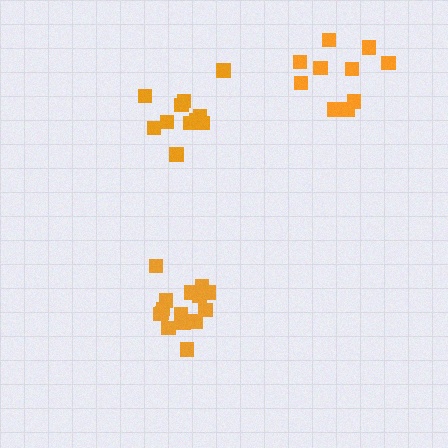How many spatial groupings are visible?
There are 3 spatial groupings.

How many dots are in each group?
Group 1: 10 dots, Group 2: 15 dots, Group 3: 11 dots (36 total).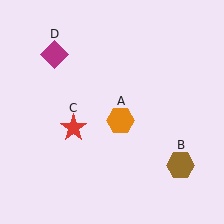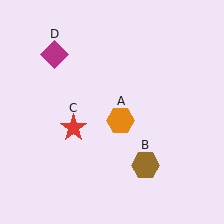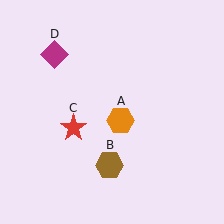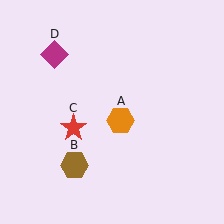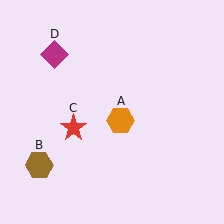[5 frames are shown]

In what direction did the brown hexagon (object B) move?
The brown hexagon (object B) moved left.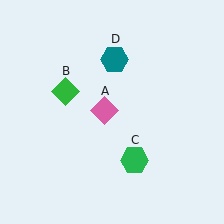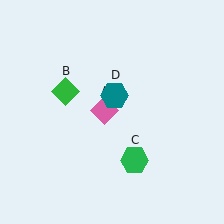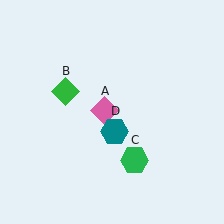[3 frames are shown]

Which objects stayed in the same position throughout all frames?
Pink diamond (object A) and green diamond (object B) and green hexagon (object C) remained stationary.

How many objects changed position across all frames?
1 object changed position: teal hexagon (object D).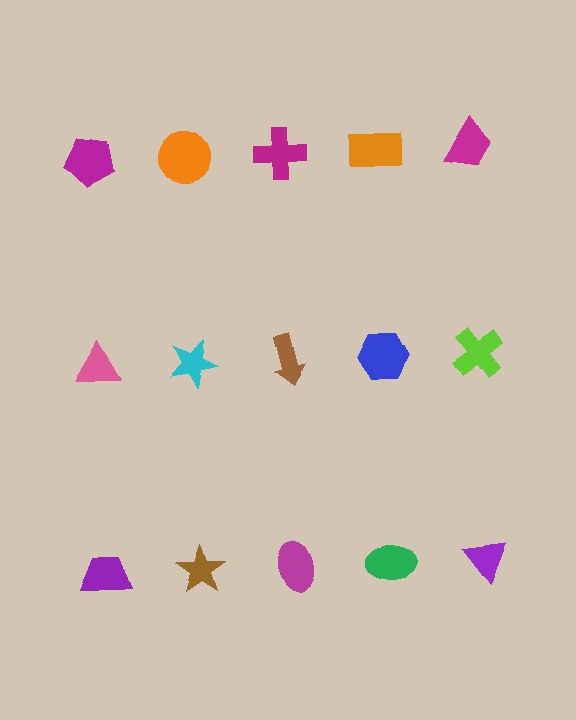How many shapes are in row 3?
5 shapes.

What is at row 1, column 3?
A magenta cross.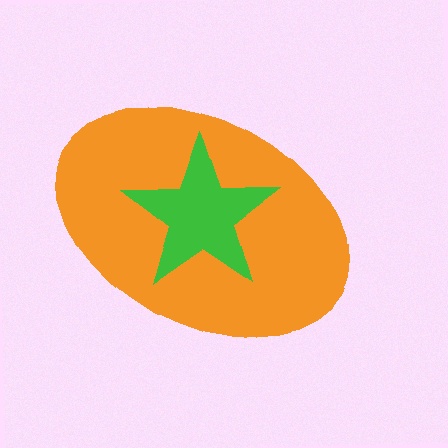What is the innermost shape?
The green star.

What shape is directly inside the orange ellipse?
The green star.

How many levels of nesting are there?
2.